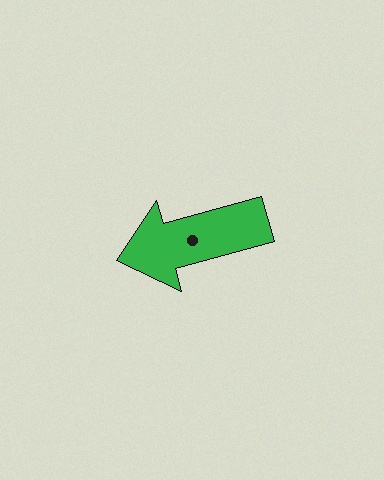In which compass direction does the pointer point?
West.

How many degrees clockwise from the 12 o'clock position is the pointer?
Approximately 255 degrees.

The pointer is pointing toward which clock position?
Roughly 8 o'clock.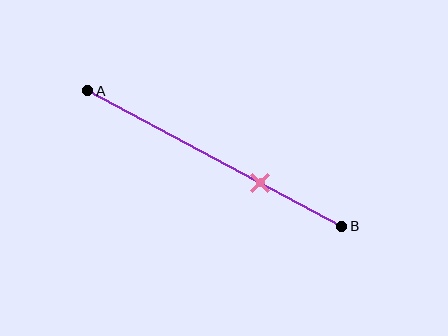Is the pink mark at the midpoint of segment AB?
No, the mark is at about 70% from A, not at the 50% midpoint.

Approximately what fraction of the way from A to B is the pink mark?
The pink mark is approximately 70% of the way from A to B.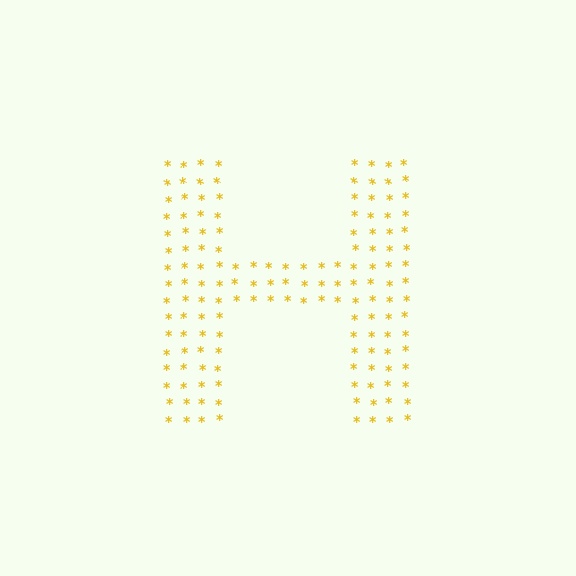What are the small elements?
The small elements are asterisks.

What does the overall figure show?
The overall figure shows the letter H.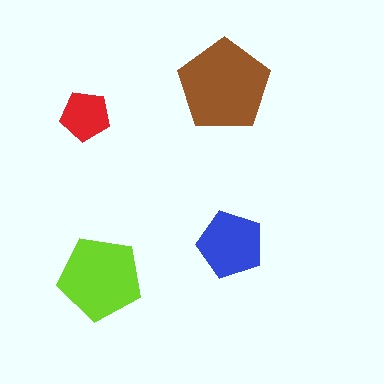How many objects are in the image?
There are 4 objects in the image.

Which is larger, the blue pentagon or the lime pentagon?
The lime one.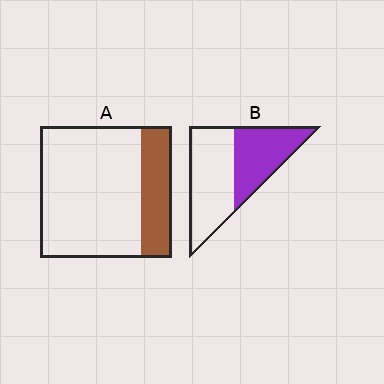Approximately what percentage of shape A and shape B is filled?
A is approximately 25% and B is approximately 45%.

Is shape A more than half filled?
No.